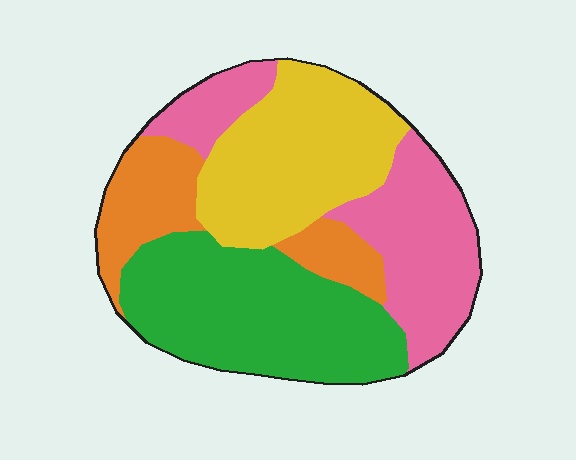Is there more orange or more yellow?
Yellow.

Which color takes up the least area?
Orange, at roughly 15%.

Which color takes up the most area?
Green, at roughly 30%.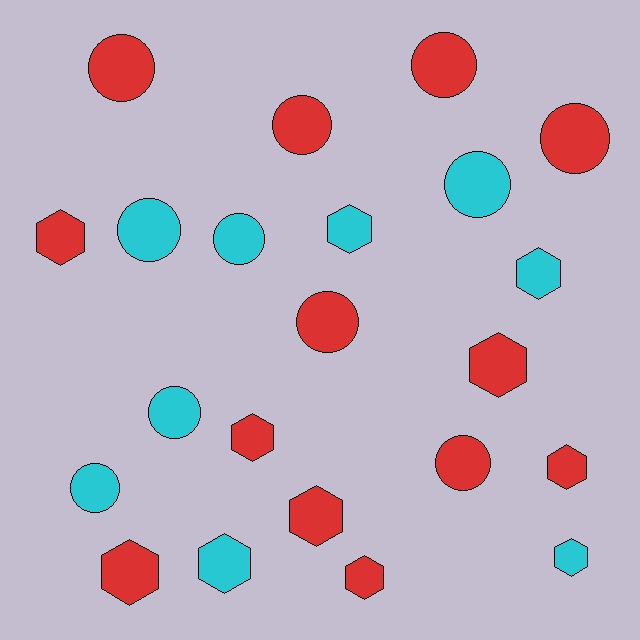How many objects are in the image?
There are 22 objects.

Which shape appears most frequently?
Hexagon, with 11 objects.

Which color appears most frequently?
Red, with 13 objects.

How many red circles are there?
There are 6 red circles.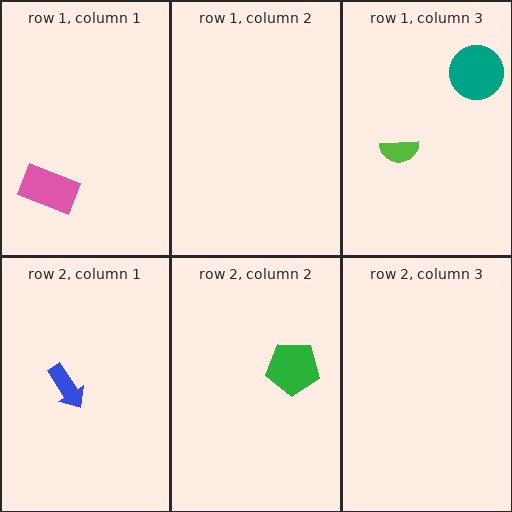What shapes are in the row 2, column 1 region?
The blue arrow.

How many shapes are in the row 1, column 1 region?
1.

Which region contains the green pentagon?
The row 2, column 2 region.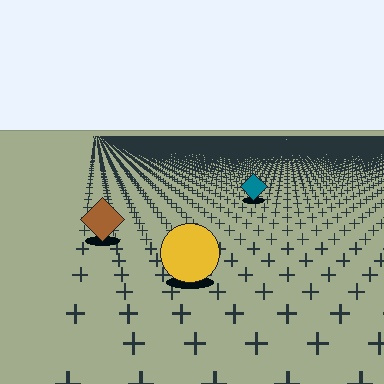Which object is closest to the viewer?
The yellow circle is closest. The texture marks near it are larger and more spread out.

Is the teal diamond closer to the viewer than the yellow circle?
No. The yellow circle is closer — you can tell from the texture gradient: the ground texture is coarser near it.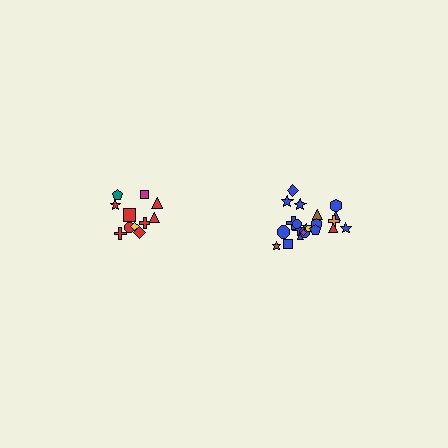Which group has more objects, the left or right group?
The right group.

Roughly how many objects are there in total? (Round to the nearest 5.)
Roughly 35 objects in total.